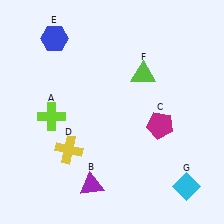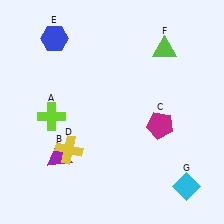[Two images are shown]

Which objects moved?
The objects that moved are: the purple triangle (B), the lime triangle (F).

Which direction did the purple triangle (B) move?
The purple triangle (B) moved left.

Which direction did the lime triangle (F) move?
The lime triangle (F) moved up.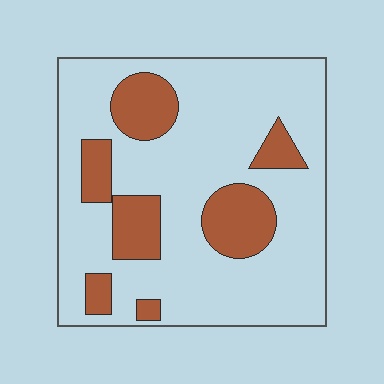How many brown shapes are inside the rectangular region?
7.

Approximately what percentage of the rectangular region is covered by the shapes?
Approximately 25%.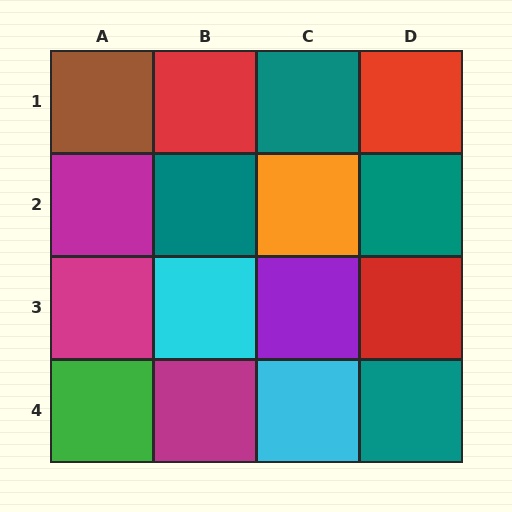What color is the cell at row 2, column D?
Teal.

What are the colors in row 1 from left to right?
Brown, red, teal, red.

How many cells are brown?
1 cell is brown.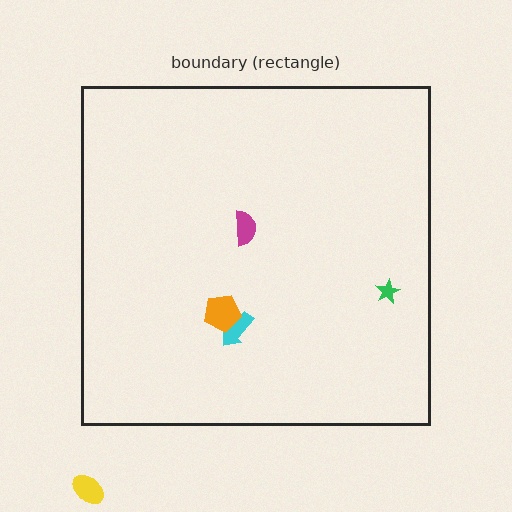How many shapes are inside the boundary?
4 inside, 1 outside.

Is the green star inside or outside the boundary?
Inside.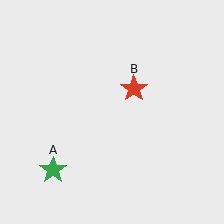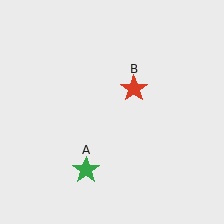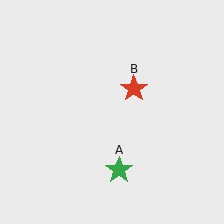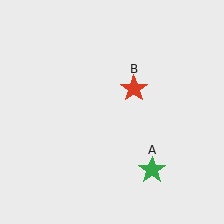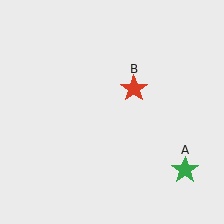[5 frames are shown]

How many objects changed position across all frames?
1 object changed position: green star (object A).